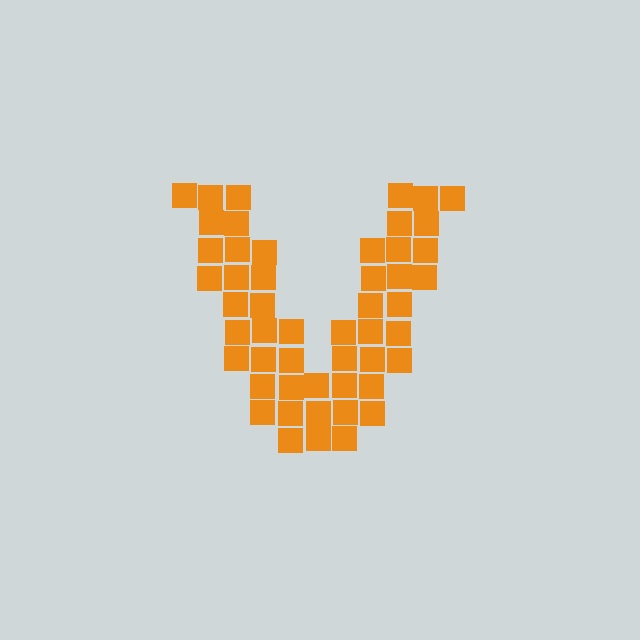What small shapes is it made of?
It is made of small squares.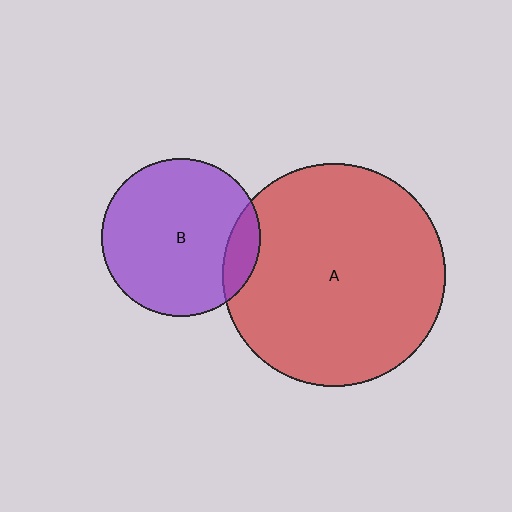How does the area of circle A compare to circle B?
Approximately 2.0 times.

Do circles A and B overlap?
Yes.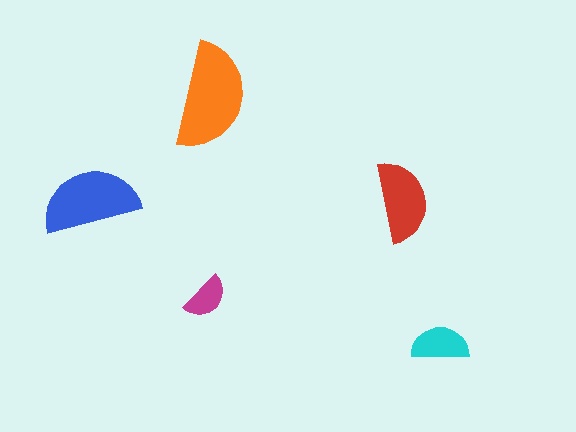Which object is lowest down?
The cyan semicircle is bottommost.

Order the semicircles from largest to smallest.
the orange one, the blue one, the red one, the cyan one, the magenta one.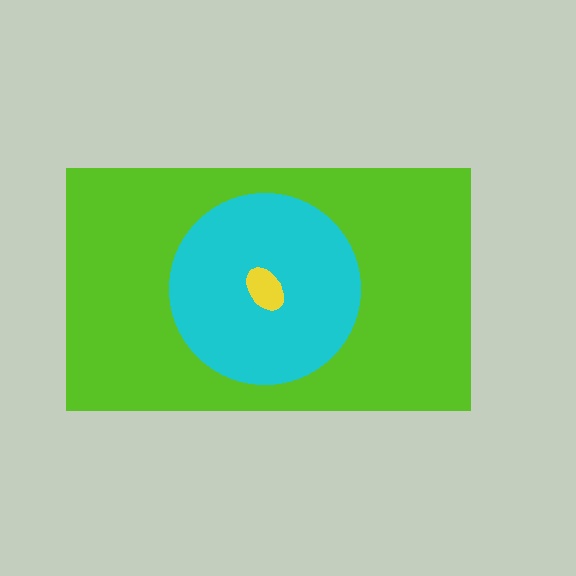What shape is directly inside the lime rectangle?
The cyan circle.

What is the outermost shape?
The lime rectangle.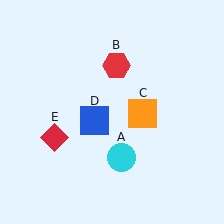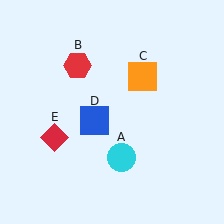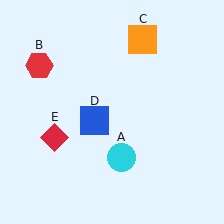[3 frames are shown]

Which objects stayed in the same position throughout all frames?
Cyan circle (object A) and blue square (object D) and red diamond (object E) remained stationary.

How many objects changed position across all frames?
2 objects changed position: red hexagon (object B), orange square (object C).